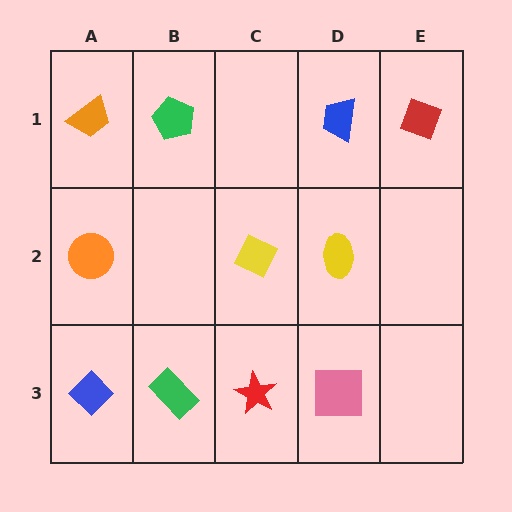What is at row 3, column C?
A red star.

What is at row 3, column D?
A pink square.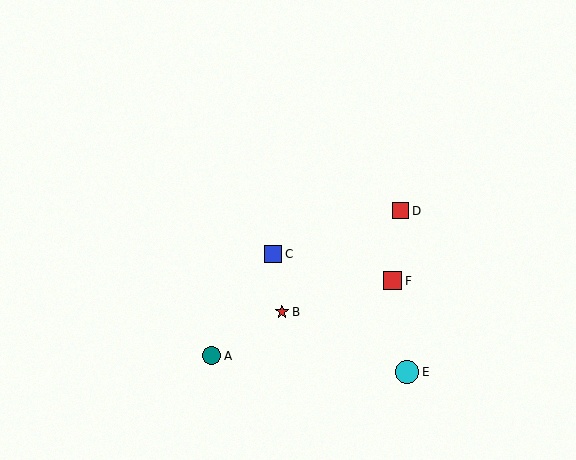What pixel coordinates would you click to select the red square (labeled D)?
Click at (401, 211) to select the red square D.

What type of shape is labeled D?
Shape D is a red square.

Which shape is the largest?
The cyan circle (labeled E) is the largest.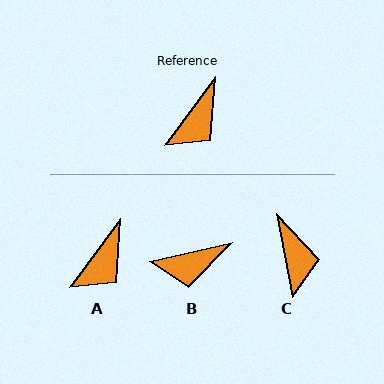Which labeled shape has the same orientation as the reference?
A.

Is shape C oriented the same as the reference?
No, it is off by about 47 degrees.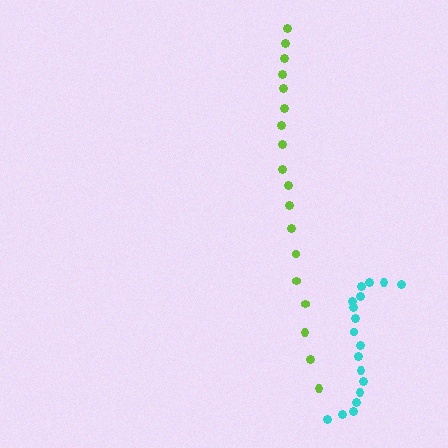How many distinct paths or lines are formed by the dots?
There are 2 distinct paths.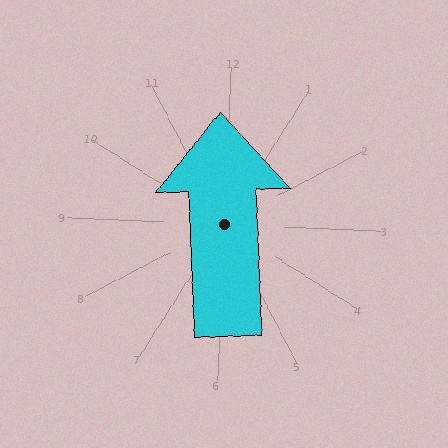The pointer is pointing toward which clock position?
Roughly 12 o'clock.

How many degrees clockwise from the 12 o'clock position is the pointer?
Approximately 356 degrees.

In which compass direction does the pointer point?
North.